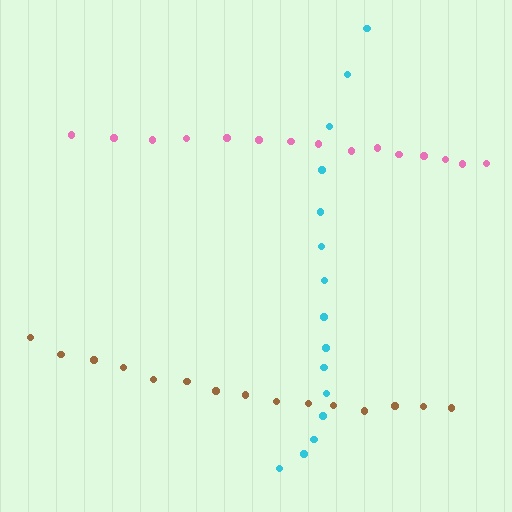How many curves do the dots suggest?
There are 3 distinct paths.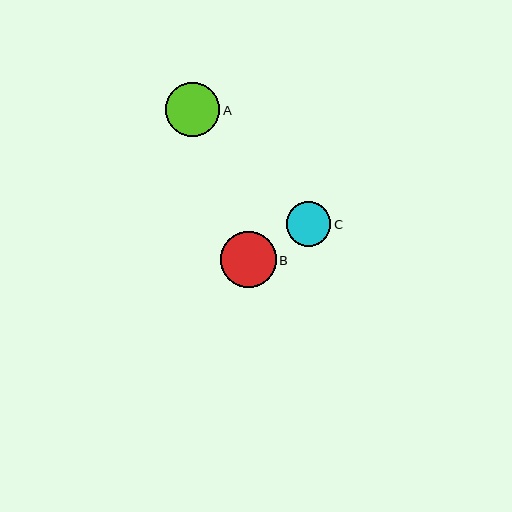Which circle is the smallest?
Circle C is the smallest with a size of approximately 45 pixels.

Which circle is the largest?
Circle B is the largest with a size of approximately 56 pixels.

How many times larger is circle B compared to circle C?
Circle B is approximately 1.3 times the size of circle C.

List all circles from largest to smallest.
From largest to smallest: B, A, C.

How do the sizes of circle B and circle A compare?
Circle B and circle A are approximately the same size.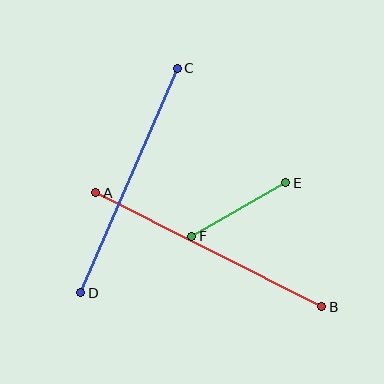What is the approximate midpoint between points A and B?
The midpoint is at approximately (209, 250) pixels.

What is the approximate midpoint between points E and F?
The midpoint is at approximately (239, 209) pixels.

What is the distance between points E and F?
The distance is approximately 108 pixels.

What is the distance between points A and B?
The distance is approximately 253 pixels.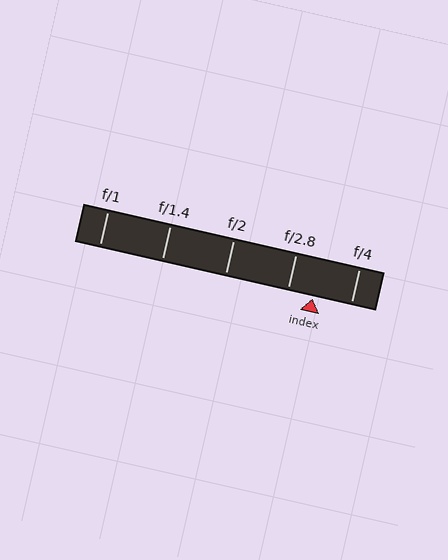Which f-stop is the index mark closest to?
The index mark is closest to f/2.8.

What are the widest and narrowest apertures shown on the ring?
The widest aperture shown is f/1 and the narrowest is f/4.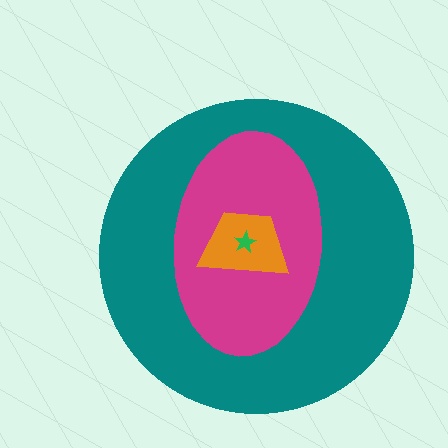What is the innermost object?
The green star.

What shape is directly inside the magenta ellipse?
The orange trapezoid.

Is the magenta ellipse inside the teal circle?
Yes.